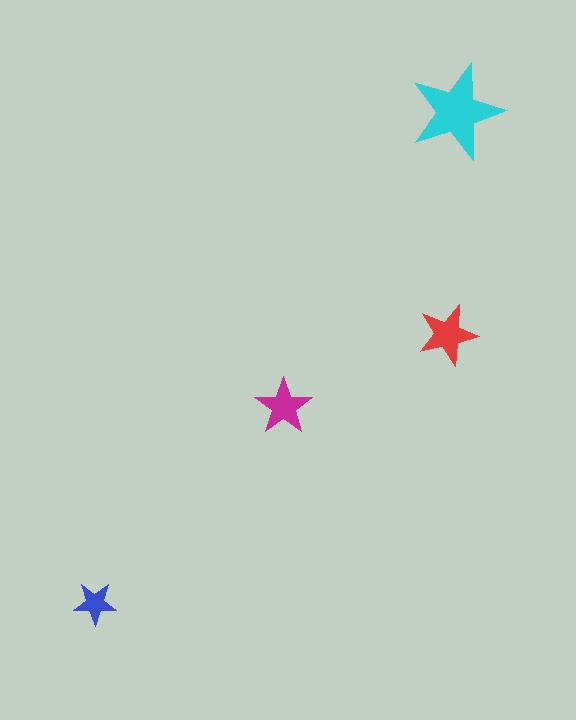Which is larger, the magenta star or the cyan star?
The cyan one.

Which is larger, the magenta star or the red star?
The red one.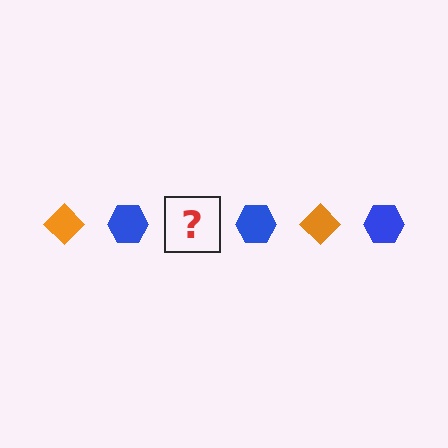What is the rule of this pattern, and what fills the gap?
The rule is that the pattern alternates between orange diamond and blue hexagon. The gap should be filled with an orange diamond.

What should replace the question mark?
The question mark should be replaced with an orange diamond.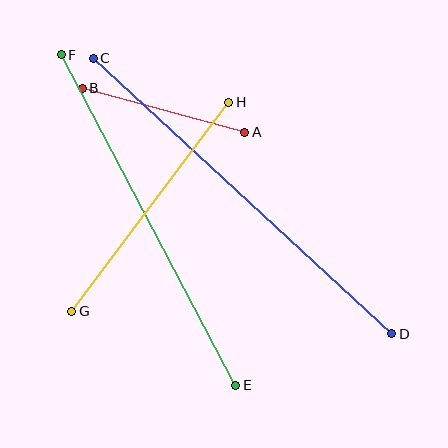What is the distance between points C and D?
The distance is approximately 406 pixels.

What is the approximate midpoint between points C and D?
The midpoint is at approximately (243, 196) pixels.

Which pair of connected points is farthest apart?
Points C and D are farthest apart.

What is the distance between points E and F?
The distance is approximately 374 pixels.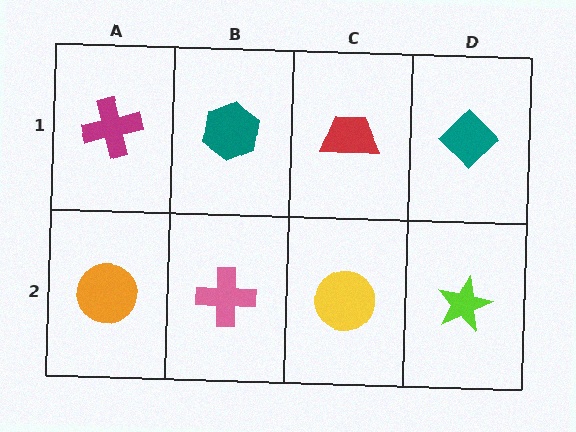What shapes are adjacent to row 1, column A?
An orange circle (row 2, column A), a teal hexagon (row 1, column B).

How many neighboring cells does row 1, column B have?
3.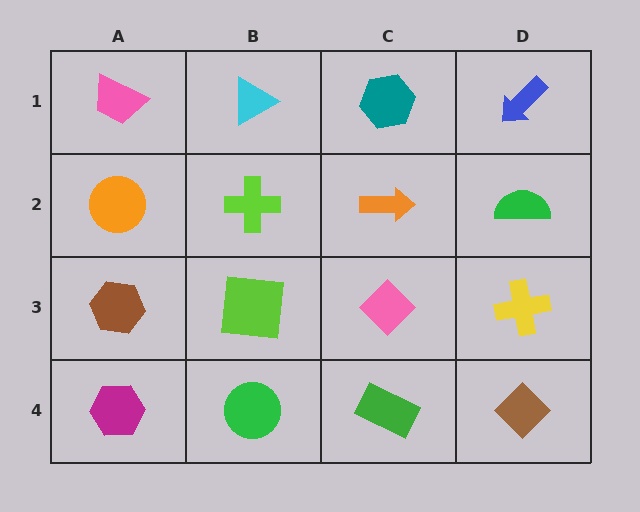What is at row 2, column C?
An orange arrow.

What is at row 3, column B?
A lime square.